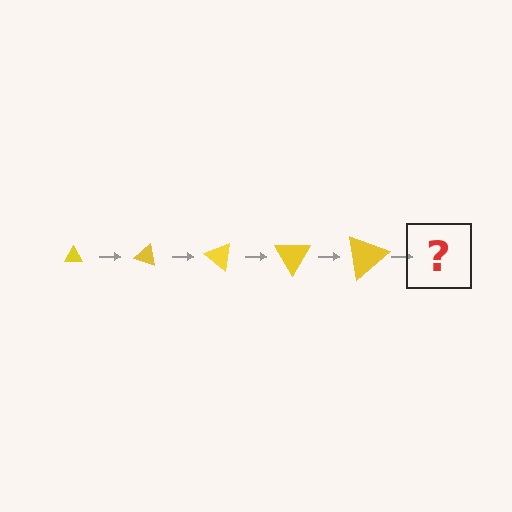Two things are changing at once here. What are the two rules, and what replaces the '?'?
The two rules are that the triangle grows larger each step and it rotates 20 degrees each step. The '?' should be a triangle, larger than the previous one and rotated 100 degrees from the start.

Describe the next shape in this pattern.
It should be a triangle, larger than the previous one and rotated 100 degrees from the start.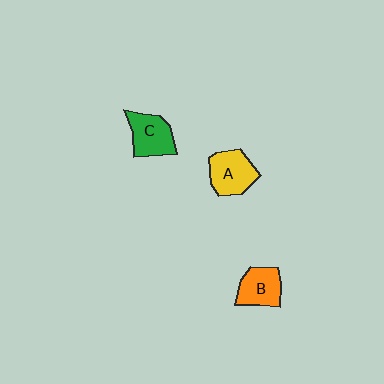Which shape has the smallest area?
Shape B (orange).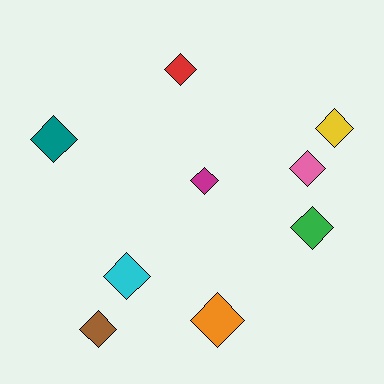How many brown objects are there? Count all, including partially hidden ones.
There is 1 brown object.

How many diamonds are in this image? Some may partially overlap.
There are 9 diamonds.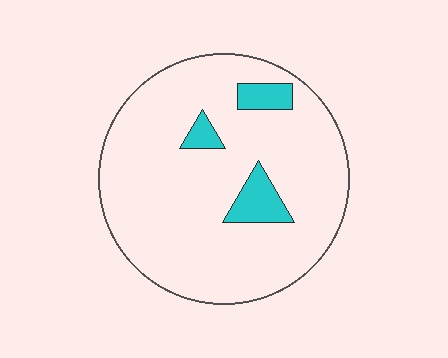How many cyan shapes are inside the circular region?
3.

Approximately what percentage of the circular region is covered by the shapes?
Approximately 10%.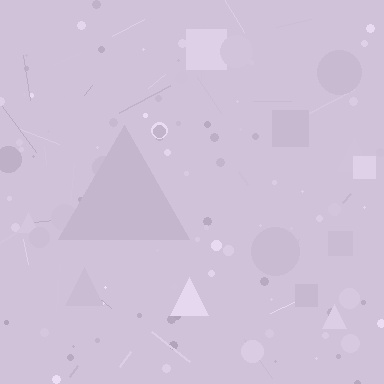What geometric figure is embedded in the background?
A triangle is embedded in the background.